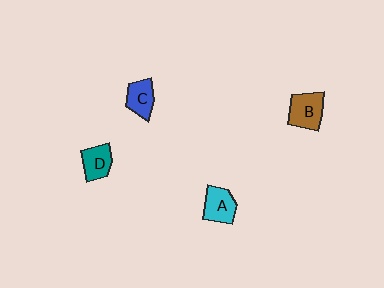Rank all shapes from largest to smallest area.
From largest to smallest: B (brown), A (cyan), D (teal), C (blue).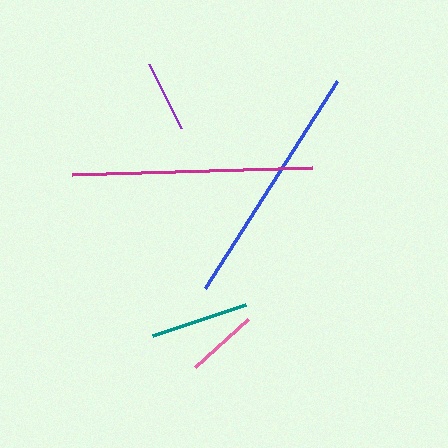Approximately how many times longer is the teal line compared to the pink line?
The teal line is approximately 1.4 times the length of the pink line.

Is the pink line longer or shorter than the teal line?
The teal line is longer than the pink line.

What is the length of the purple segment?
The purple segment is approximately 71 pixels long.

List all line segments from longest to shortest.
From longest to shortest: blue, magenta, teal, purple, pink.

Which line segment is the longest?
The blue line is the longest at approximately 245 pixels.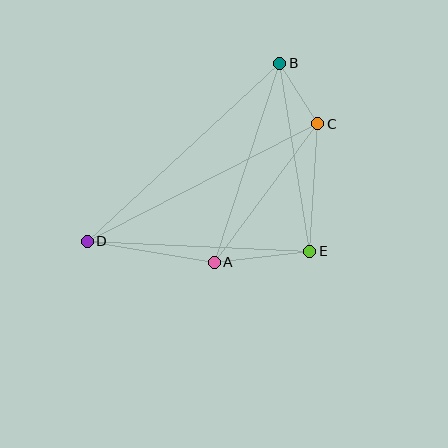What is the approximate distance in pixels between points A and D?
The distance between A and D is approximately 129 pixels.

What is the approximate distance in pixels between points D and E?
The distance between D and E is approximately 223 pixels.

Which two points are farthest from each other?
Points B and D are farthest from each other.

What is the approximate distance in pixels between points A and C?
The distance between A and C is approximately 173 pixels.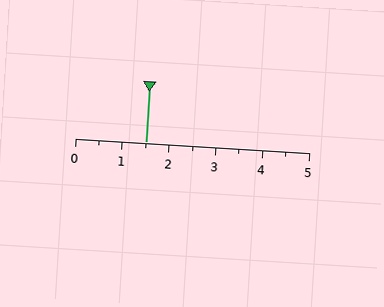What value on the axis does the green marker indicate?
The marker indicates approximately 1.5.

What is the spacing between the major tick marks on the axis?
The major ticks are spaced 1 apart.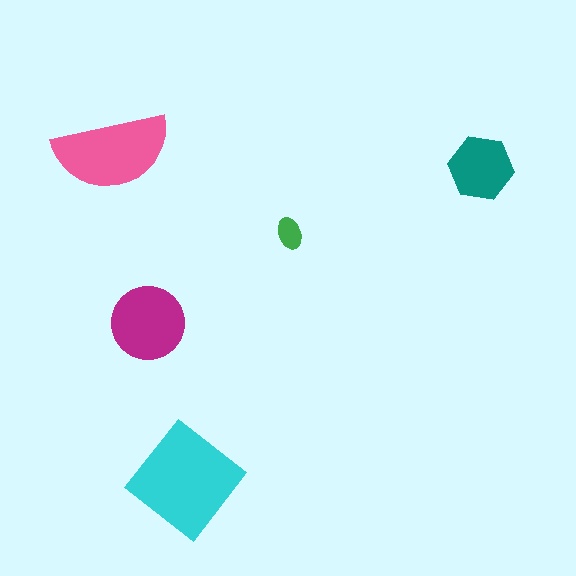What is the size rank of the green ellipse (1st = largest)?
5th.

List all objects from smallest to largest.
The green ellipse, the teal hexagon, the magenta circle, the pink semicircle, the cyan diamond.